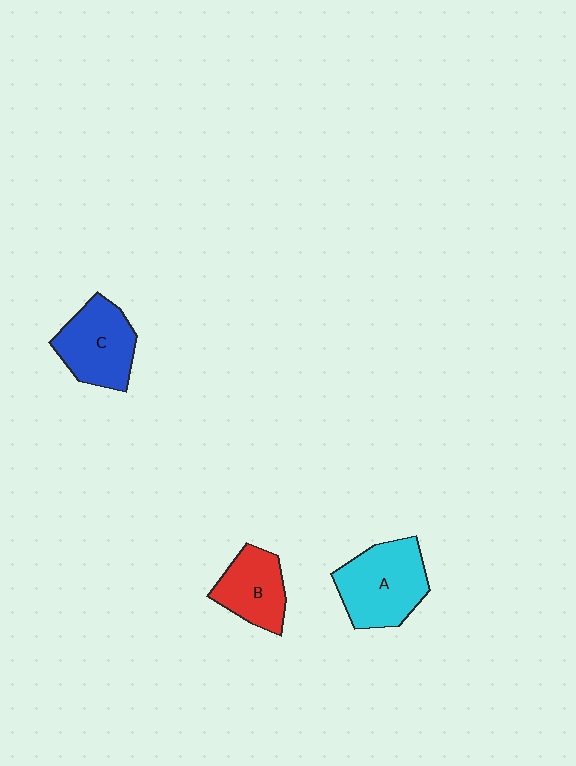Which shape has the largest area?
Shape A (cyan).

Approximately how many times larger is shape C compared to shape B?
Approximately 1.2 times.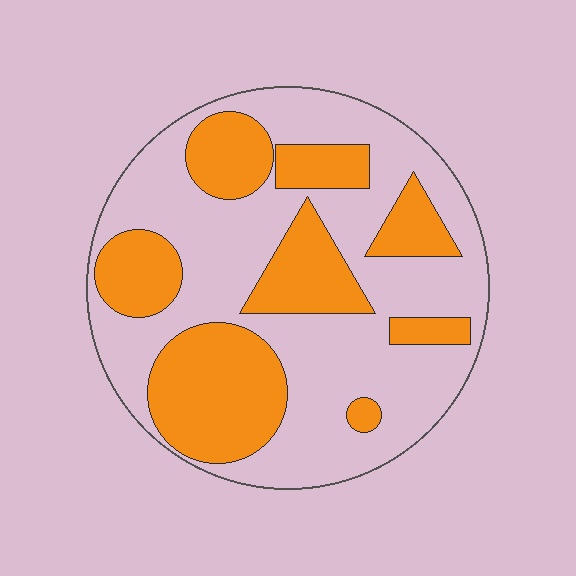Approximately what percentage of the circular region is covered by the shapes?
Approximately 40%.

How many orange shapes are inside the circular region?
8.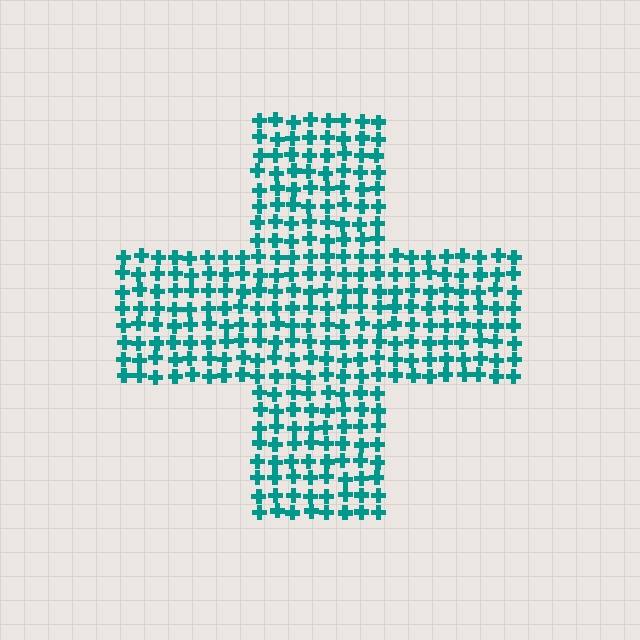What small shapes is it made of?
It is made of small crosses.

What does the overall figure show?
The overall figure shows a cross.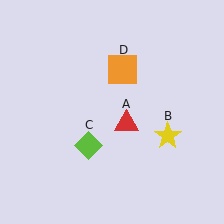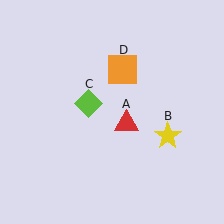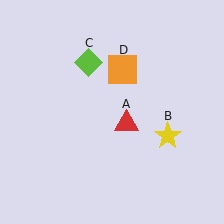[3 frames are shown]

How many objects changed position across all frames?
1 object changed position: lime diamond (object C).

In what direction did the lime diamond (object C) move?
The lime diamond (object C) moved up.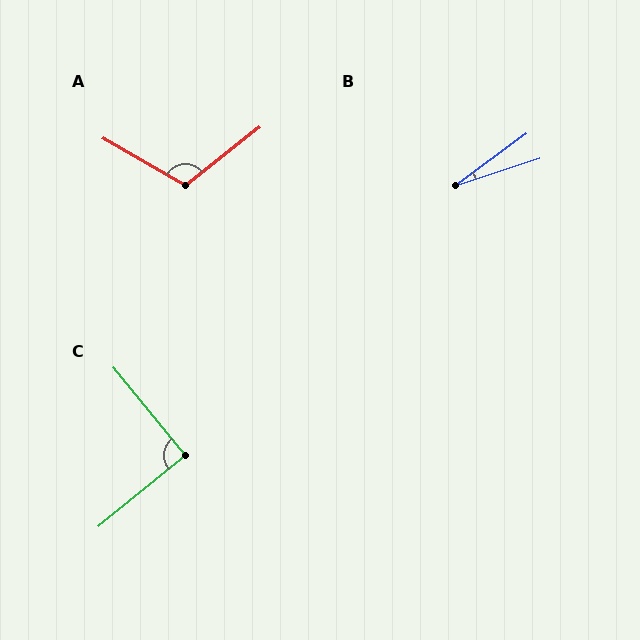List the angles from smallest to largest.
B (18°), C (90°), A (112°).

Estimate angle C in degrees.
Approximately 90 degrees.